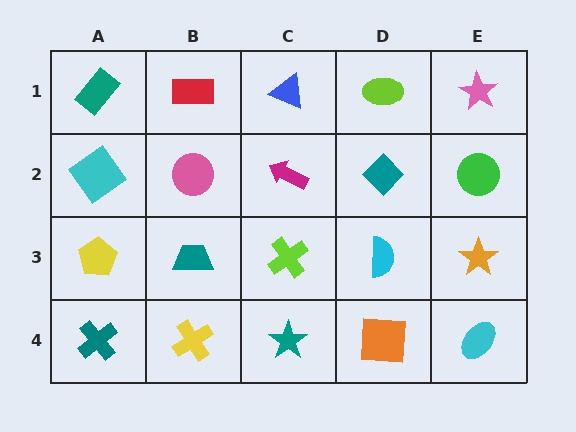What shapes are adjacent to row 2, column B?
A red rectangle (row 1, column B), a teal trapezoid (row 3, column B), a cyan diamond (row 2, column A), a magenta arrow (row 2, column C).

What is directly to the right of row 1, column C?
A lime ellipse.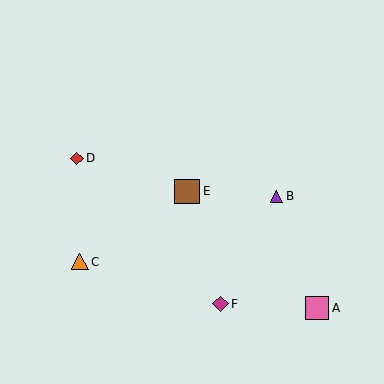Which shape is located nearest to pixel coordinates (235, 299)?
The magenta diamond (labeled F) at (220, 304) is nearest to that location.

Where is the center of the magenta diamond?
The center of the magenta diamond is at (220, 304).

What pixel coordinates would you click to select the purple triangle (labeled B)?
Click at (277, 196) to select the purple triangle B.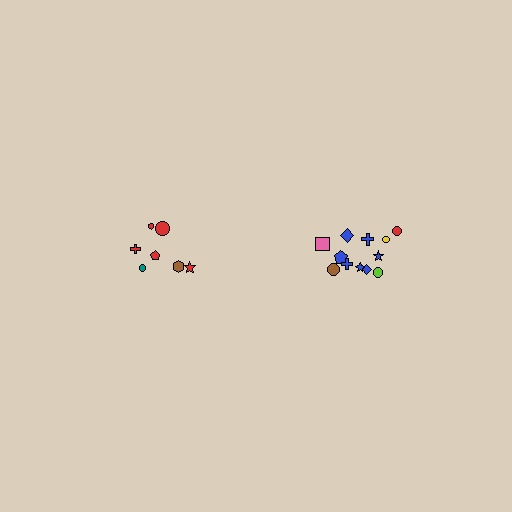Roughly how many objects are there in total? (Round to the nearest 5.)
Roughly 20 objects in total.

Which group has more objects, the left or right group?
The right group.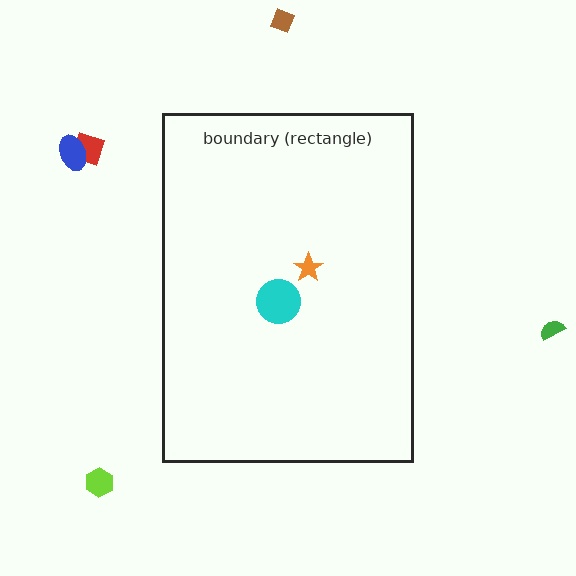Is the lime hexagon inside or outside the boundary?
Outside.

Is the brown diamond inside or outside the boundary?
Outside.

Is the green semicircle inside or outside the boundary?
Outside.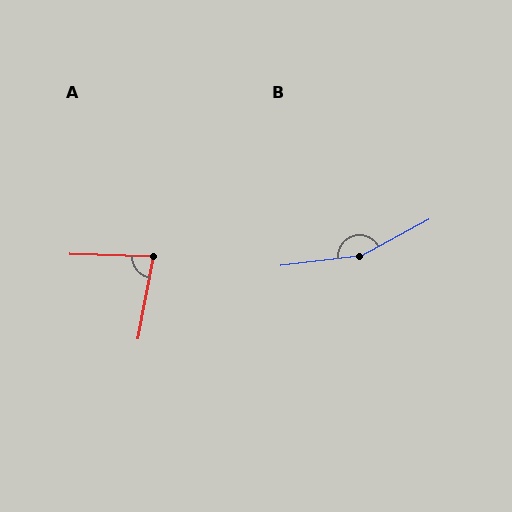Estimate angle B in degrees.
Approximately 159 degrees.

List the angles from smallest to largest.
A (81°), B (159°).